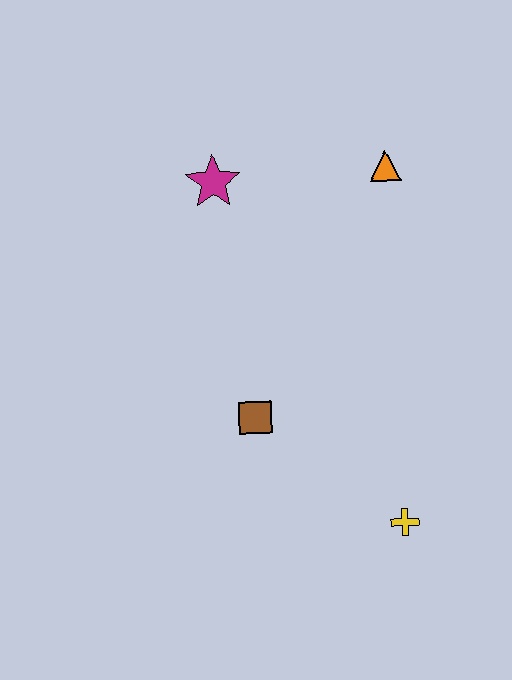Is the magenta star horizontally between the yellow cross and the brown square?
No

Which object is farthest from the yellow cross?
The magenta star is farthest from the yellow cross.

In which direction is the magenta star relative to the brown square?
The magenta star is above the brown square.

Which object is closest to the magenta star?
The orange triangle is closest to the magenta star.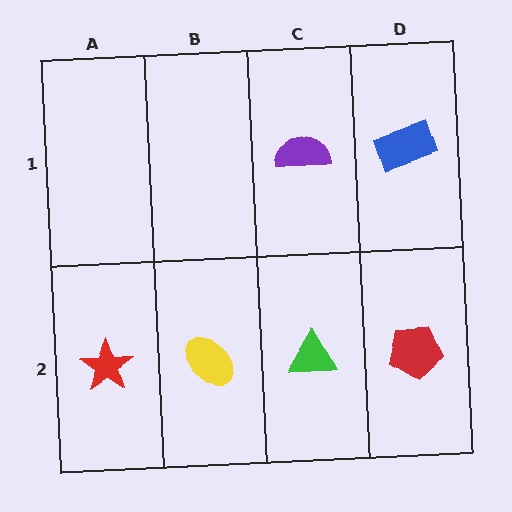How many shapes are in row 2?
4 shapes.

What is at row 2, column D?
A red pentagon.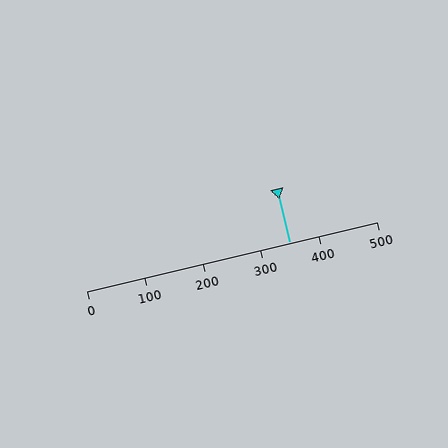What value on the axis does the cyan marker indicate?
The marker indicates approximately 350.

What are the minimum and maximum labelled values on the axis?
The axis runs from 0 to 500.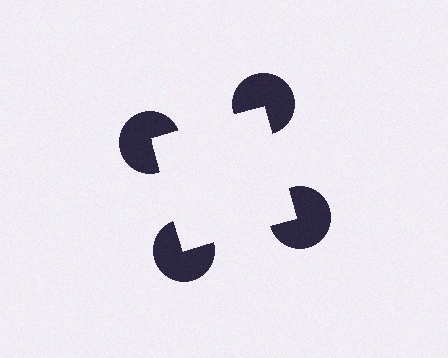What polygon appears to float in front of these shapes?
An illusory square — its edges are inferred from the aligned wedge cuts in the pac-man discs, not physically drawn.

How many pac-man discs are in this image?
There are 4 — one at each vertex of the illusory square.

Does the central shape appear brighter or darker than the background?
It typically appears slightly brighter than the background, even though no actual brightness change is drawn.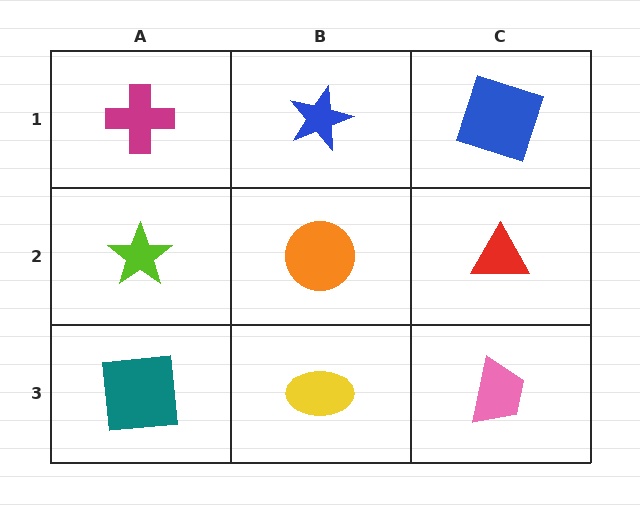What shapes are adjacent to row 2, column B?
A blue star (row 1, column B), a yellow ellipse (row 3, column B), a lime star (row 2, column A), a red triangle (row 2, column C).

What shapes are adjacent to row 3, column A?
A lime star (row 2, column A), a yellow ellipse (row 3, column B).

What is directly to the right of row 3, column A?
A yellow ellipse.